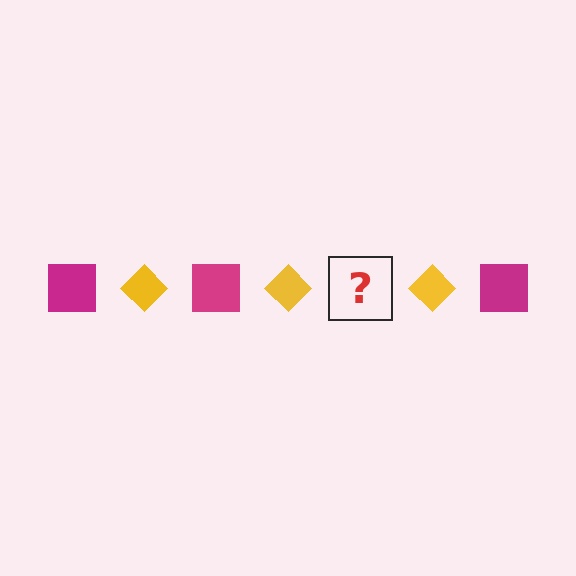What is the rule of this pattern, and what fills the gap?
The rule is that the pattern alternates between magenta square and yellow diamond. The gap should be filled with a magenta square.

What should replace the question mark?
The question mark should be replaced with a magenta square.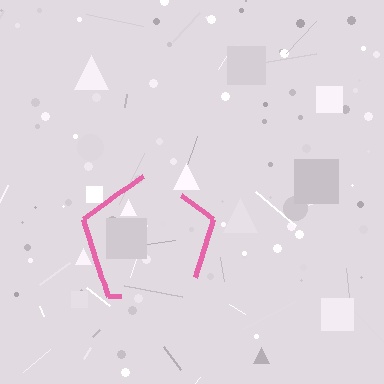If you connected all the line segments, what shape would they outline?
They would outline a pentagon.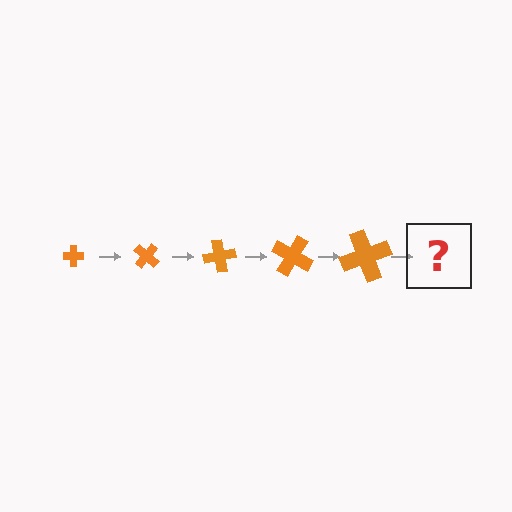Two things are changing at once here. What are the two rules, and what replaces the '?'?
The two rules are that the cross grows larger each step and it rotates 40 degrees each step. The '?' should be a cross, larger than the previous one and rotated 200 degrees from the start.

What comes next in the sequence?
The next element should be a cross, larger than the previous one and rotated 200 degrees from the start.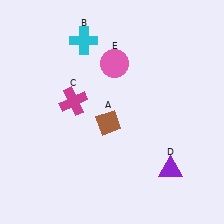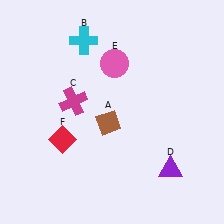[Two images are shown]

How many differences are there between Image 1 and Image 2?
There is 1 difference between the two images.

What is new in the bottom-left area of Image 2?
A red diamond (F) was added in the bottom-left area of Image 2.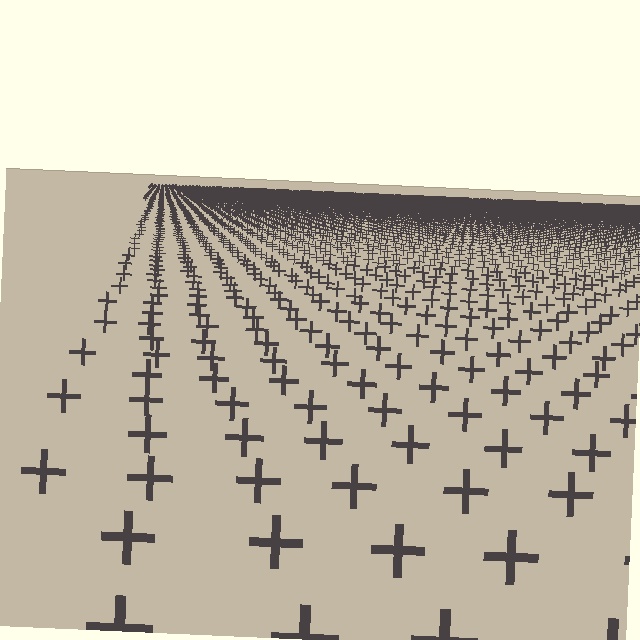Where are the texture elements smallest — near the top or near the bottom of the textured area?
Near the top.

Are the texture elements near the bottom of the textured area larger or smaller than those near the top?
Larger. Near the bottom, elements are closer to the viewer and appear at a bigger on-screen size.